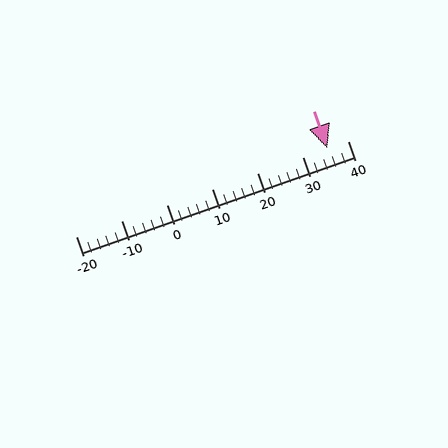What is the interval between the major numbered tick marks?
The major tick marks are spaced 10 units apart.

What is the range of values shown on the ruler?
The ruler shows values from -20 to 40.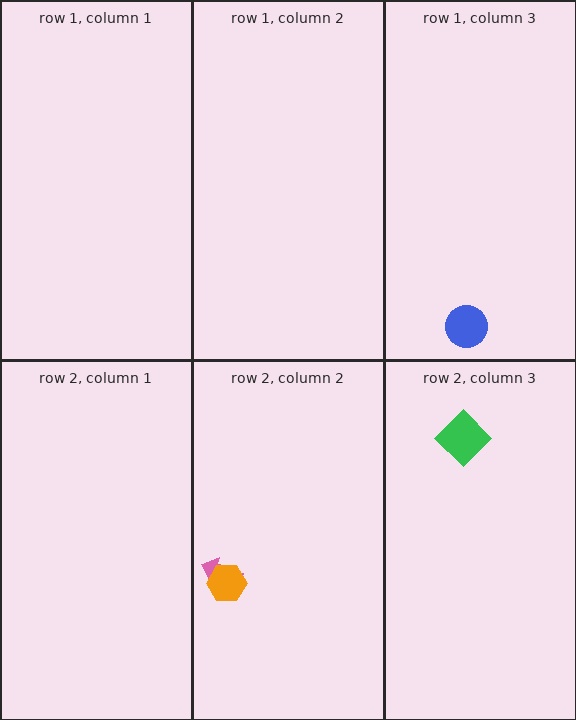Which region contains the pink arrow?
The row 2, column 2 region.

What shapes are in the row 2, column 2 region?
The pink arrow, the orange hexagon.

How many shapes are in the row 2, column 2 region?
2.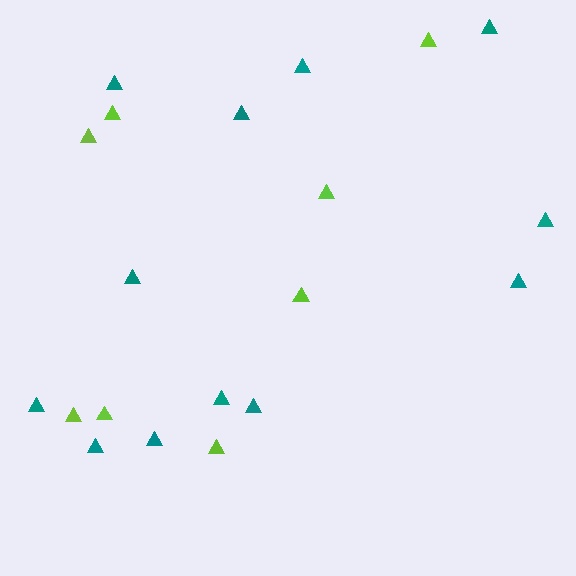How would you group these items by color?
There are 2 groups: one group of teal triangles (12) and one group of lime triangles (8).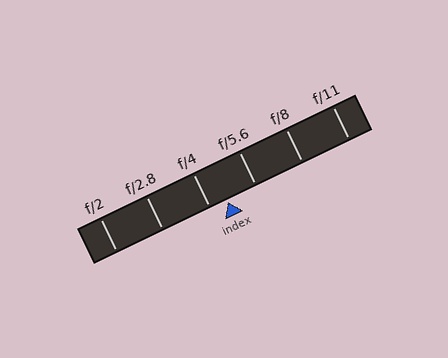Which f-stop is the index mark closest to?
The index mark is closest to f/4.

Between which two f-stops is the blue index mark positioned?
The index mark is between f/4 and f/5.6.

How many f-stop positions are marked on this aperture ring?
There are 6 f-stop positions marked.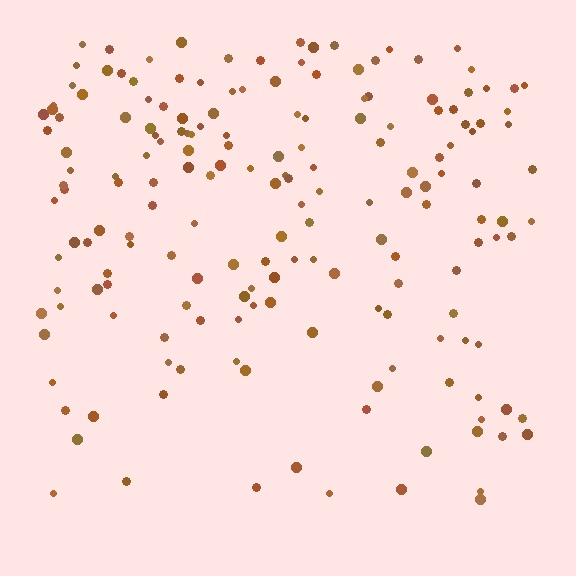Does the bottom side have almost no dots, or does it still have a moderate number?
Still a moderate number, just noticeably fewer than the top.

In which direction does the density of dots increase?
From bottom to top, with the top side densest.